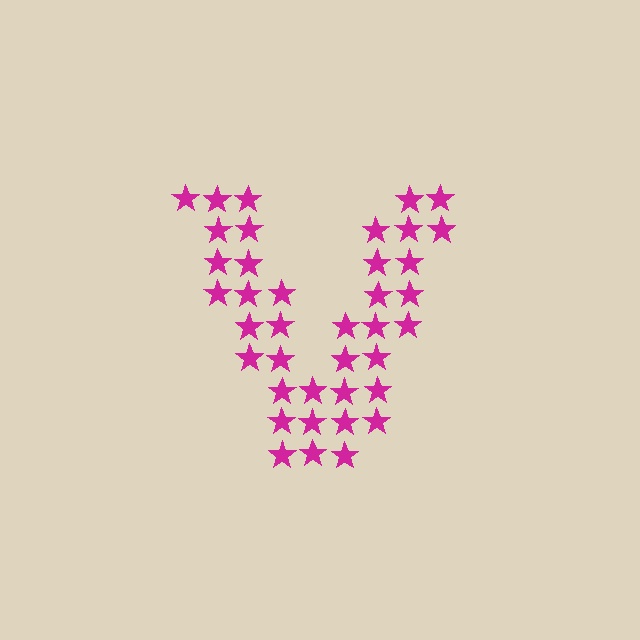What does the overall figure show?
The overall figure shows the letter V.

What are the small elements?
The small elements are stars.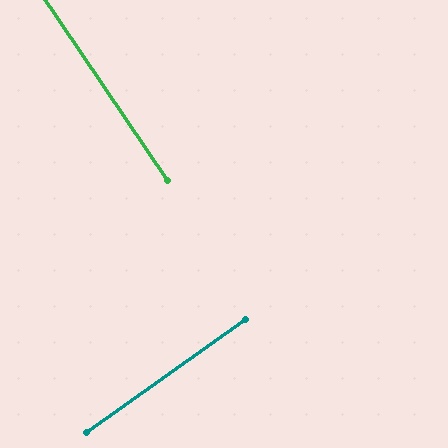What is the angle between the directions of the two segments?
Approximately 89 degrees.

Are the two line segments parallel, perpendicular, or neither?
Perpendicular — they meet at approximately 89°.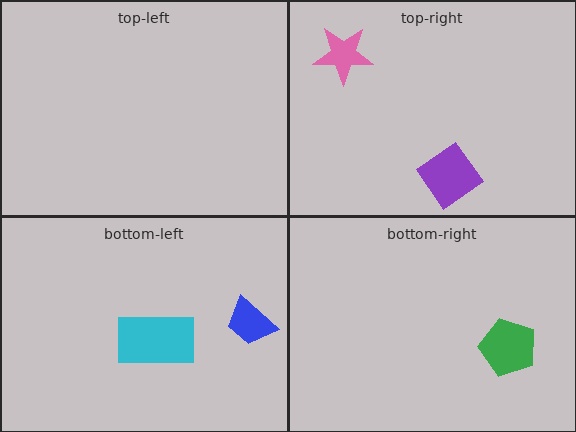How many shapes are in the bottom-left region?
2.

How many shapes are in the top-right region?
2.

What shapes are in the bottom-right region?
The green pentagon.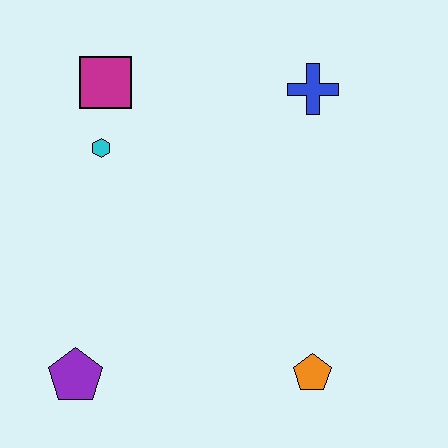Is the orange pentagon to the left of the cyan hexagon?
No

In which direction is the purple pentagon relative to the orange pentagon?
The purple pentagon is to the left of the orange pentagon.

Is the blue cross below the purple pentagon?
No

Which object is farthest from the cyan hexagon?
The orange pentagon is farthest from the cyan hexagon.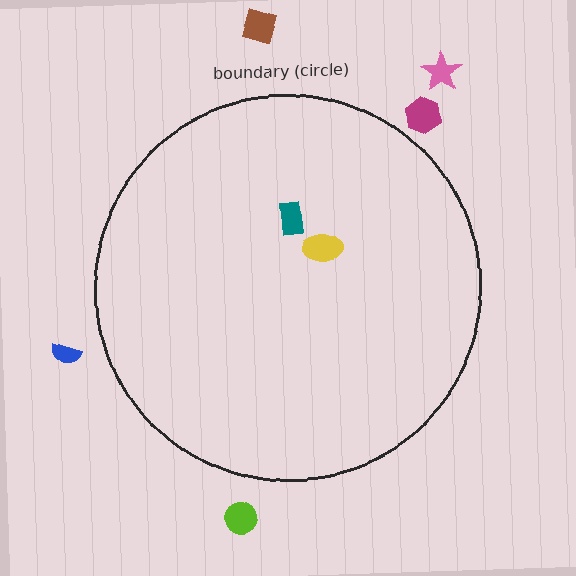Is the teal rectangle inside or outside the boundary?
Inside.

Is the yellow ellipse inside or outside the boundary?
Inside.